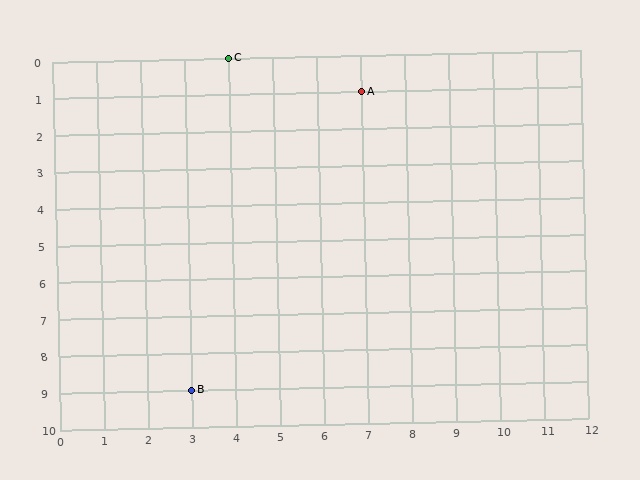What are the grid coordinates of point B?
Point B is at grid coordinates (3, 9).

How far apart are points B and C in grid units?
Points B and C are 1 column and 9 rows apart (about 9.1 grid units diagonally).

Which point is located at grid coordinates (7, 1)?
Point A is at (7, 1).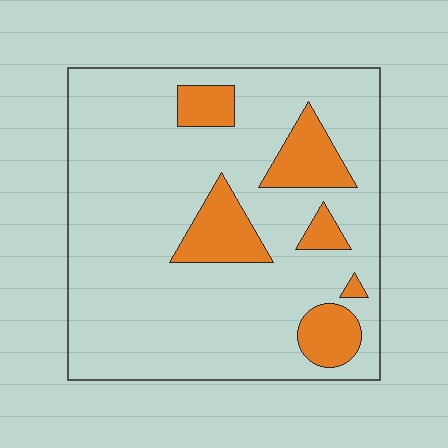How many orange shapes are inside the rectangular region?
6.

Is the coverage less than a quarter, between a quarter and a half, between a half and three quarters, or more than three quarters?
Less than a quarter.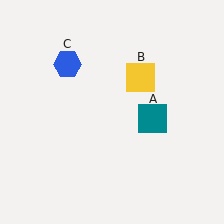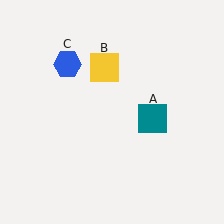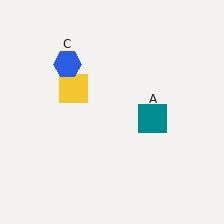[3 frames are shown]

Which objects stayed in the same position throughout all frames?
Teal square (object A) and blue hexagon (object C) remained stationary.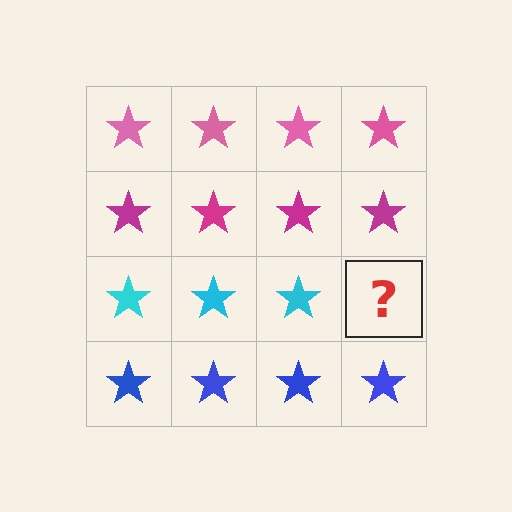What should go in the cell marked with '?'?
The missing cell should contain a cyan star.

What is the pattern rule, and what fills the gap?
The rule is that each row has a consistent color. The gap should be filled with a cyan star.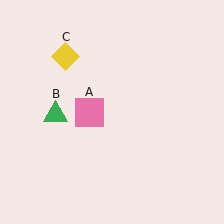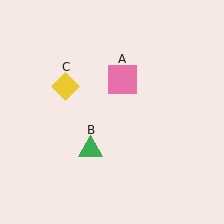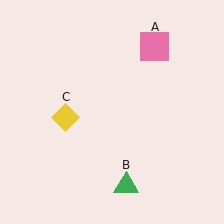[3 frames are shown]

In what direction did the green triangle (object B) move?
The green triangle (object B) moved down and to the right.